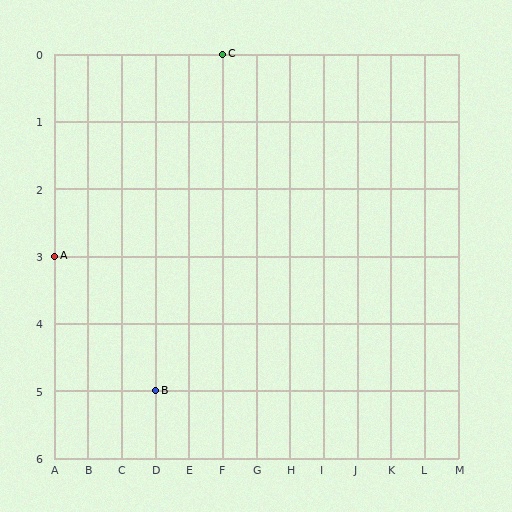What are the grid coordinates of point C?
Point C is at grid coordinates (F, 0).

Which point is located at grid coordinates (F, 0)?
Point C is at (F, 0).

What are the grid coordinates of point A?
Point A is at grid coordinates (A, 3).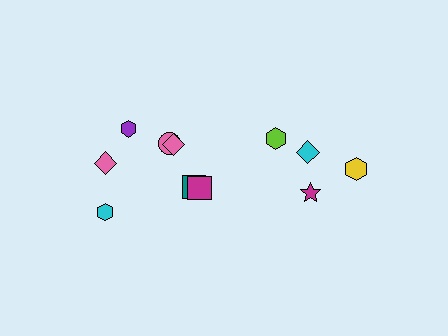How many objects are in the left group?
There are 7 objects.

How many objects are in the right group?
There are 4 objects.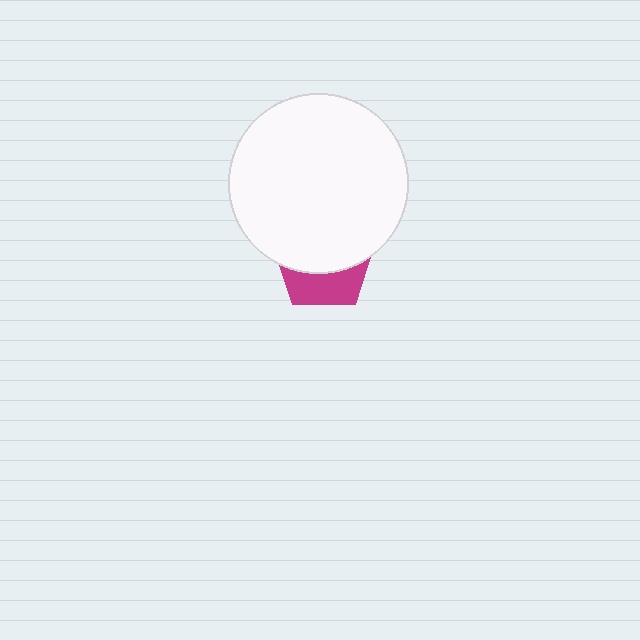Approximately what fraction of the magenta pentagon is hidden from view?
Roughly 62% of the magenta pentagon is hidden behind the white circle.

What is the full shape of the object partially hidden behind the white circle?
The partially hidden object is a magenta pentagon.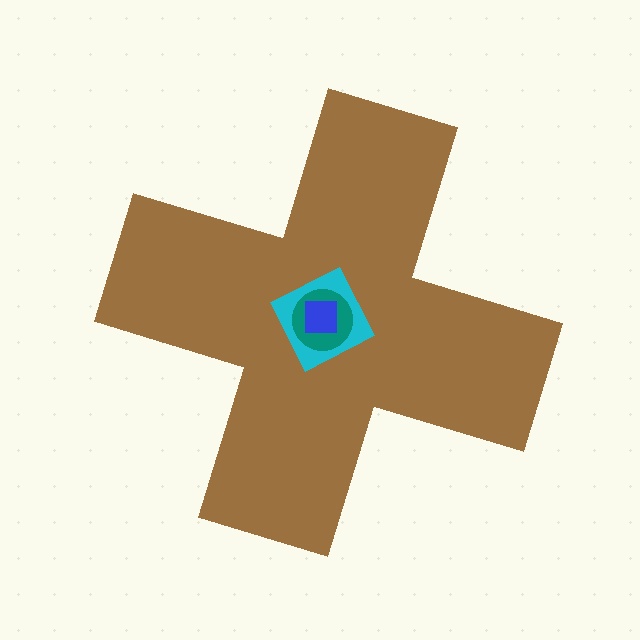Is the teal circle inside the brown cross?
Yes.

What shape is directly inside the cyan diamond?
The teal circle.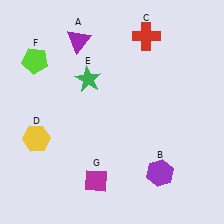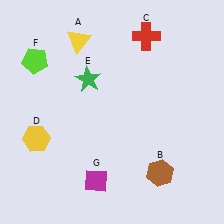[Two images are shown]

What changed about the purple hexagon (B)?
In Image 1, B is purple. In Image 2, it changed to brown.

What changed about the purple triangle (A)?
In Image 1, A is purple. In Image 2, it changed to yellow.